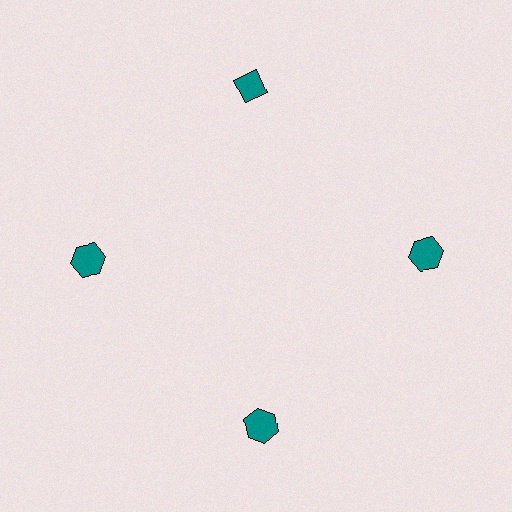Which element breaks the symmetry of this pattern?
The teal diamond at roughly the 12 o'clock position breaks the symmetry. All other shapes are teal hexagons.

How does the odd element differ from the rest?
It has a different shape: diamond instead of hexagon.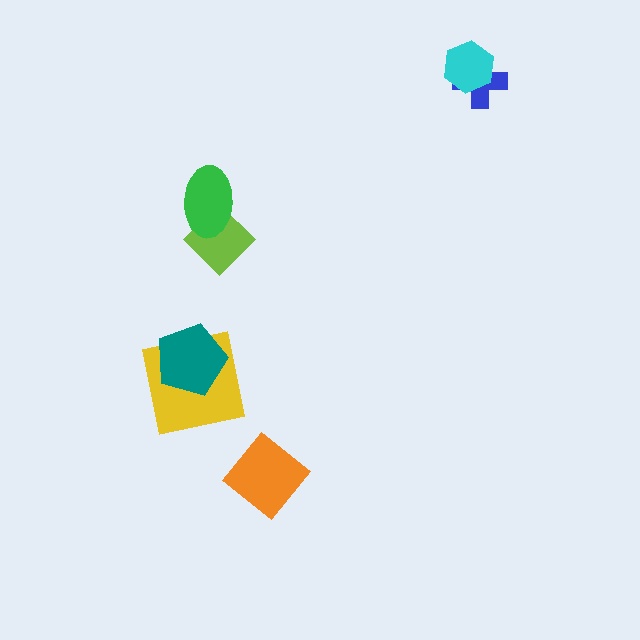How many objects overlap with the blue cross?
1 object overlaps with the blue cross.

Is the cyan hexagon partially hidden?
No, no other shape covers it.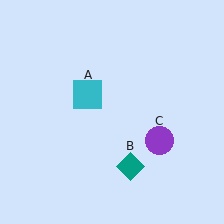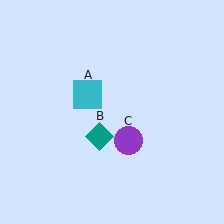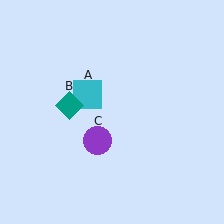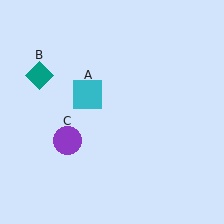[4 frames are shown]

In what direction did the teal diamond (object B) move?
The teal diamond (object B) moved up and to the left.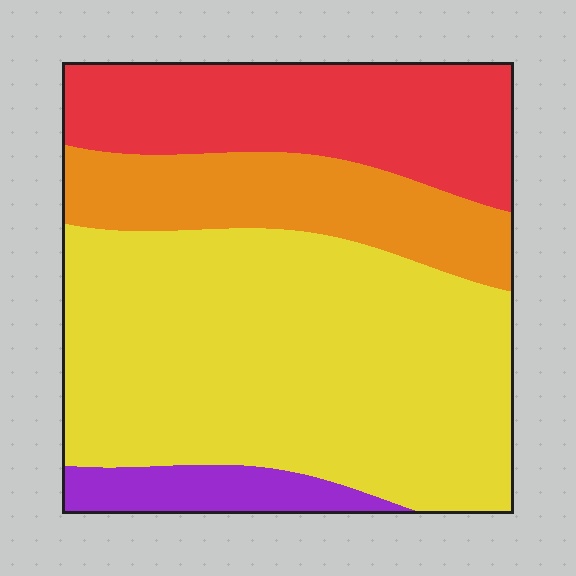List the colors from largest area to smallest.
From largest to smallest: yellow, red, orange, purple.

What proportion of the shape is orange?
Orange covers 17% of the shape.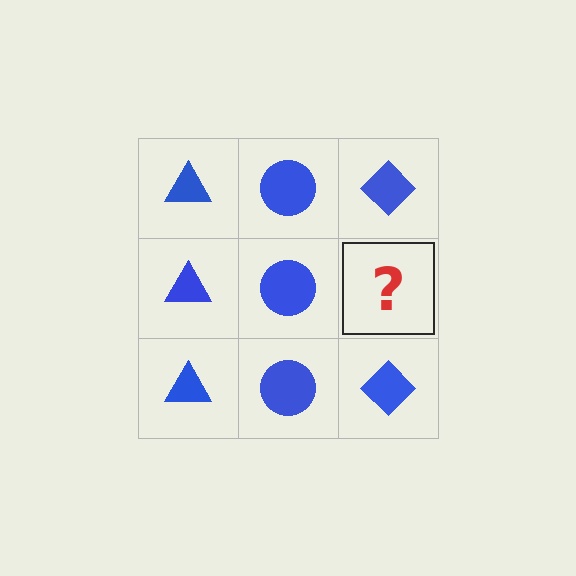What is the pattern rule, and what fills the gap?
The rule is that each column has a consistent shape. The gap should be filled with a blue diamond.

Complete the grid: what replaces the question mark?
The question mark should be replaced with a blue diamond.